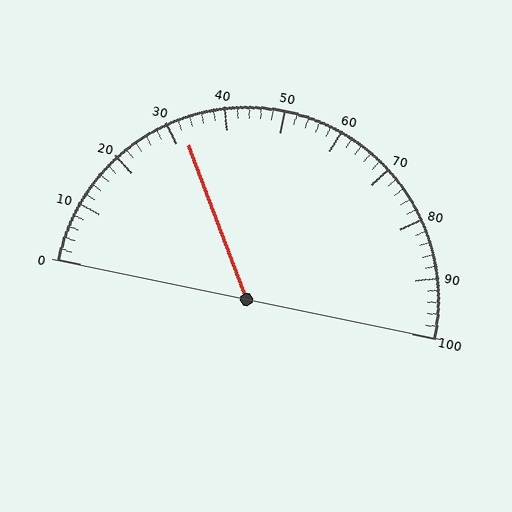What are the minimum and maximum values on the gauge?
The gauge ranges from 0 to 100.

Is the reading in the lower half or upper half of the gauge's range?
The reading is in the lower half of the range (0 to 100).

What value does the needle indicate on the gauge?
The needle indicates approximately 32.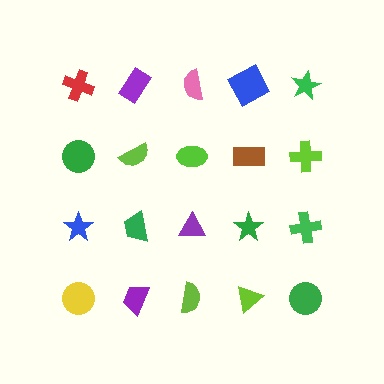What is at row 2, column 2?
A lime semicircle.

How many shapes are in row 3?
5 shapes.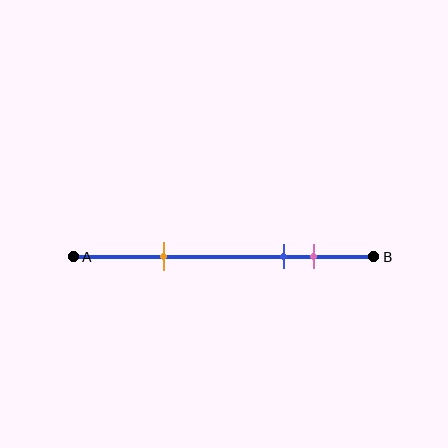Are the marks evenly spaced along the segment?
No, the marks are not evenly spaced.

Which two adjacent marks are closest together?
The blue and pink marks are the closest adjacent pair.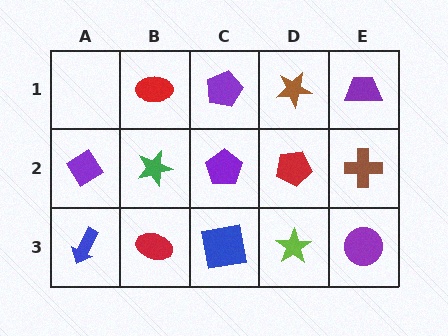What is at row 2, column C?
A purple pentagon.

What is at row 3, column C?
A blue square.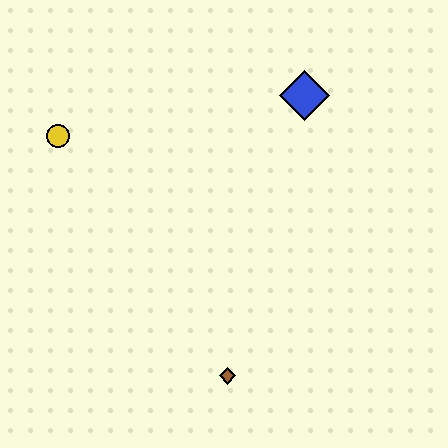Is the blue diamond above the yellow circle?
Yes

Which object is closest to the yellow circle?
The blue diamond is closest to the yellow circle.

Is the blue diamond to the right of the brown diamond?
Yes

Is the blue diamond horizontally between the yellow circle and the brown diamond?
No